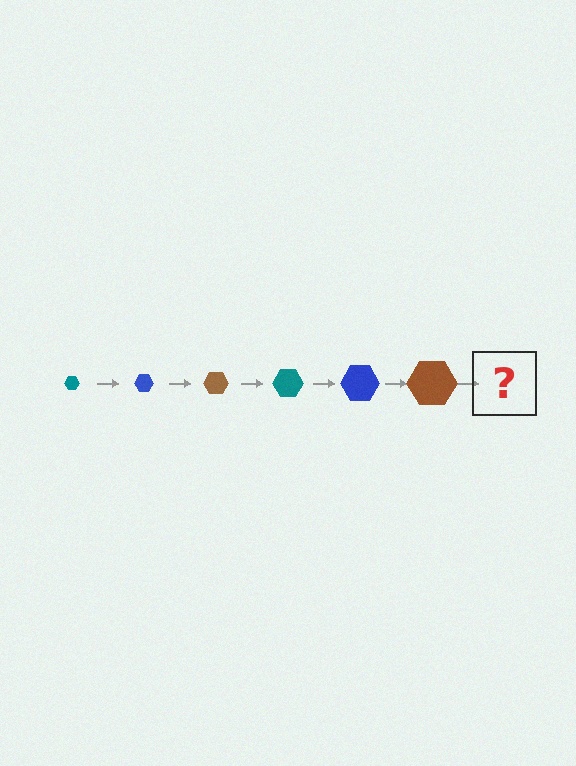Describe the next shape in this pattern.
It should be a teal hexagon, larger than the previous one.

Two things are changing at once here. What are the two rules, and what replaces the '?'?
The two rules are that the hexagon grows larger each step and the color cycles through teal, blue, and brown. The '?' should be a teal hexagon, larger than the previous one.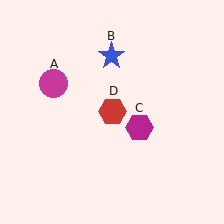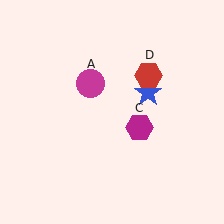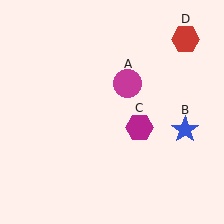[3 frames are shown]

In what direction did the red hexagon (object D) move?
The red hexagon (object D) moved up and to the right.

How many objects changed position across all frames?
3 objects changed position: magenta circle (object A), blue star (object B), red hexagon (object D).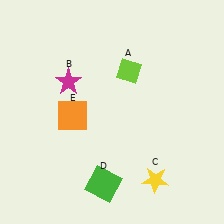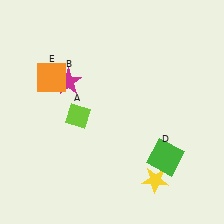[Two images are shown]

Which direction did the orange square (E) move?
The orange square (E) moved up.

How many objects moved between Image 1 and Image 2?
3 objects moved between the two images.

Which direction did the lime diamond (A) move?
The lime diamond (A) moved left.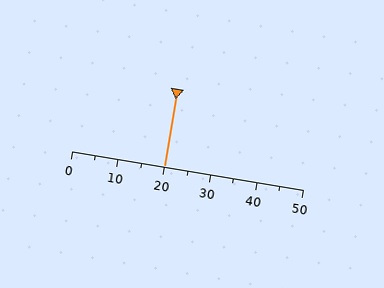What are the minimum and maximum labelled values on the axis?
The axis runs from 0 to 50.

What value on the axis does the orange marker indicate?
The marker indicates approximately 20.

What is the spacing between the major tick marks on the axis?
The major ticks are spaced 10 apart.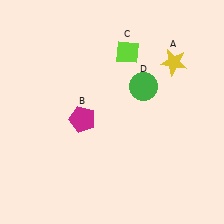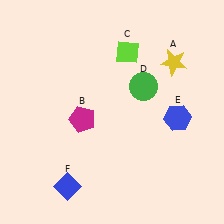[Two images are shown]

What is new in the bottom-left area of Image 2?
A blue diamond (F) was added in the bottom-left area of Image 2.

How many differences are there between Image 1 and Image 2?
There are 2 differences between the two images.